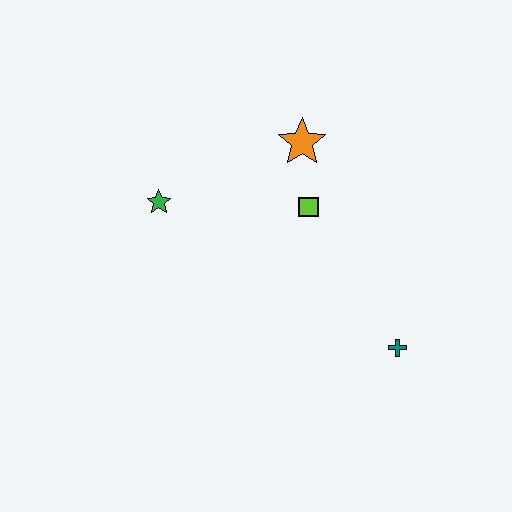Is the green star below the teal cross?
No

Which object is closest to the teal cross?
The lime square is closest to the teal cross.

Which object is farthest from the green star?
The teal cross is farthest from the green star.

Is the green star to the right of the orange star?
No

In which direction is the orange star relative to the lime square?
The orange star is above the lime square.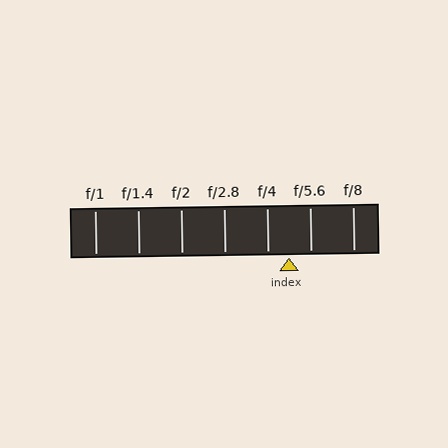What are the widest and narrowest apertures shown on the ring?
The widest aperture shown is f/1 and the narrowest is f/8.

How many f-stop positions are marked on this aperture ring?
There are 7 f-stop positions marked.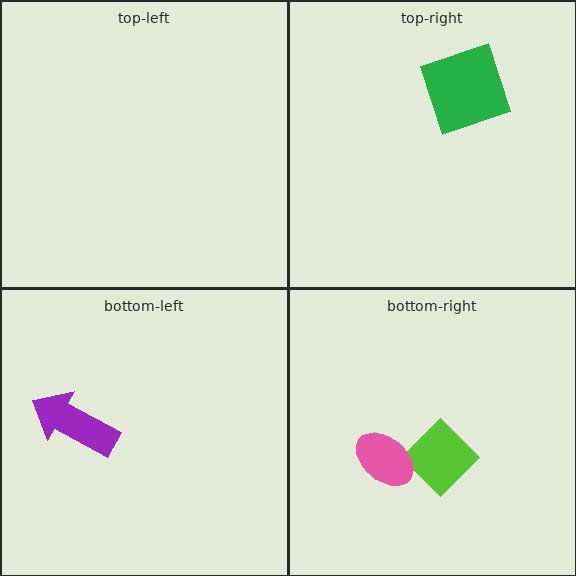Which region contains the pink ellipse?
The bottom-right region.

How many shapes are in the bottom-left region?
1.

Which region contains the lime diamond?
The bottom-right region.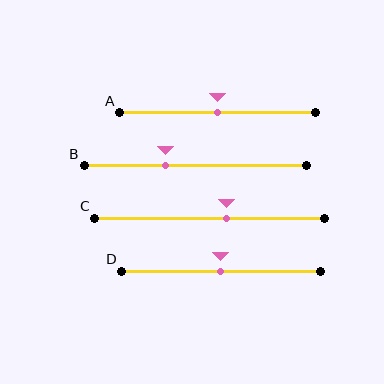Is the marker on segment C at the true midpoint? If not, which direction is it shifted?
No, the marker on segment C is shifted to the right by about 8% of the segment length.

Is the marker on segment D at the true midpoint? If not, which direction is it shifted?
Yes, the marker on segment D is at the true midpoint.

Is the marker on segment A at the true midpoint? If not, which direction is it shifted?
Yes, the marker on segment A is at the true midpoint.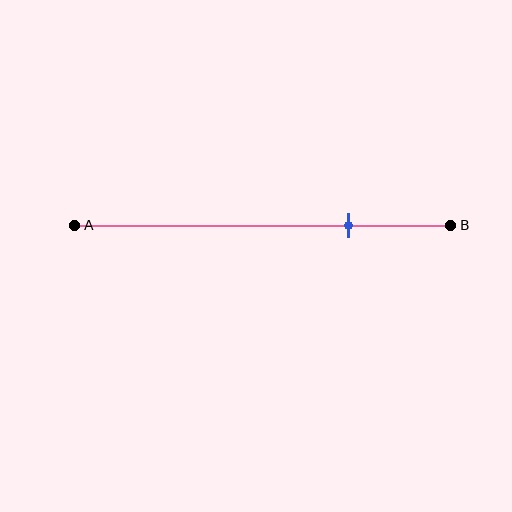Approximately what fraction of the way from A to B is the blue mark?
The blue mark is approximately 75% of the way from A to B.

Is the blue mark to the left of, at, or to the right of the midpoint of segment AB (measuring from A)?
The blue mark is to the right of the midpoint of segment AB.